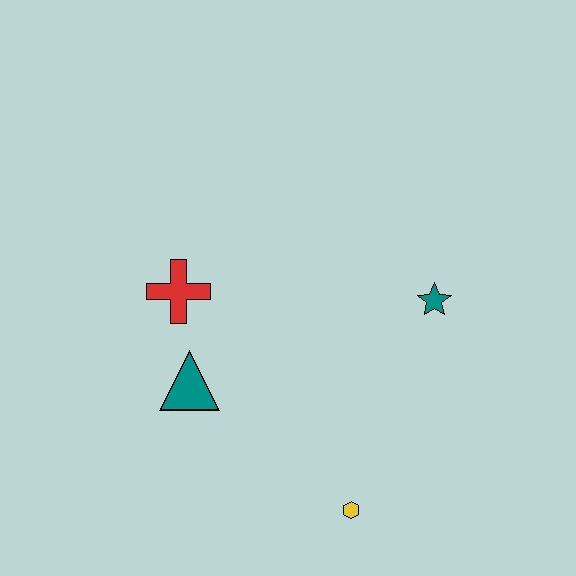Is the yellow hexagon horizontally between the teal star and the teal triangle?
Yes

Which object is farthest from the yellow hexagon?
The red cross is farthest from the yellow hexagon.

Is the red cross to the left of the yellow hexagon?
Yes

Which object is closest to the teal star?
The yellow hexagon is closest to the teal star.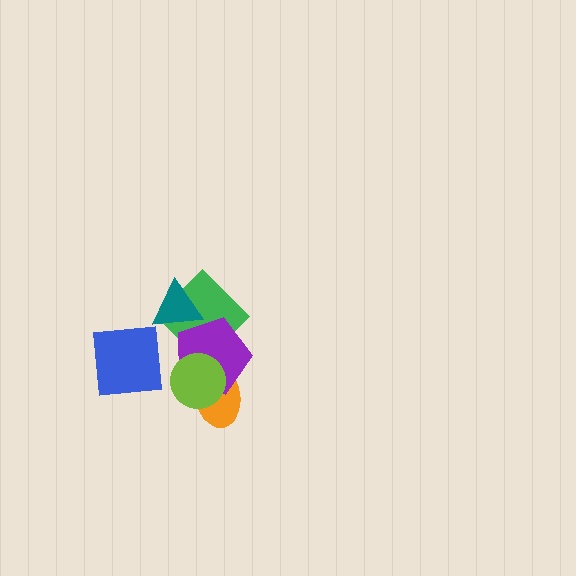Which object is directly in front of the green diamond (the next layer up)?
The teal triangle is directly in front of the green diamond.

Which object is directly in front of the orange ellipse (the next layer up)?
The purple pentagon is directly in front of the orange ellipse.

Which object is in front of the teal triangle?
The purple pentagon is in front of the teal triangle.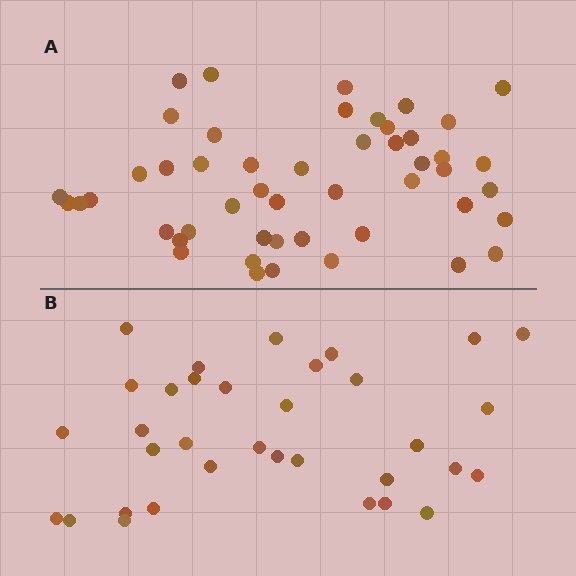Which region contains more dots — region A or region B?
Region A (the top region) has more dots.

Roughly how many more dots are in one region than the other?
Region A has approximately 15 more dots than region B.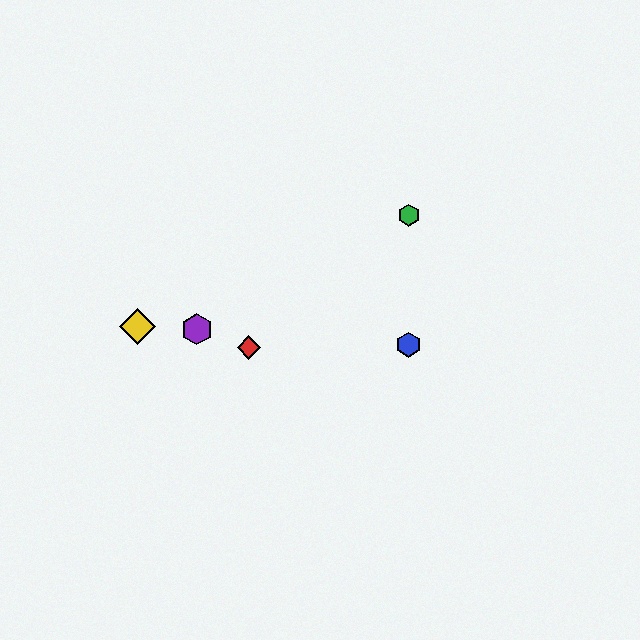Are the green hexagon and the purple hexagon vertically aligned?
No, the green hexagon is at x≈409 and the purple hexagon is at x≈197.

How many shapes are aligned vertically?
2 shapes (the blue hexagon, the green hexagon) are aligned vertically.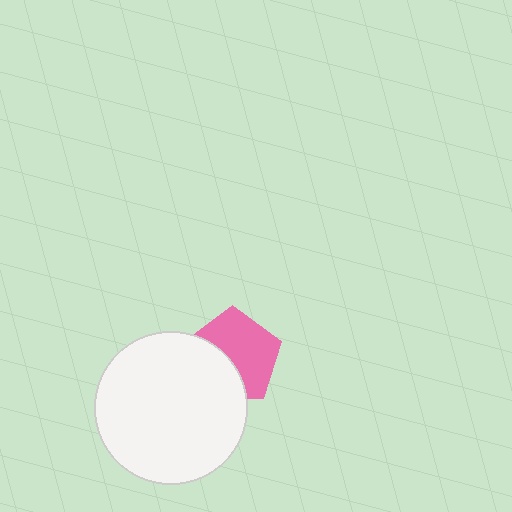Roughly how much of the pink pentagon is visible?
About half of it is visible (roughly 61%).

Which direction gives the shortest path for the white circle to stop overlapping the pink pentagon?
Moving toward the lower-left gives the shortest separation.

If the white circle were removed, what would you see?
You would see the complete pink pentagon.